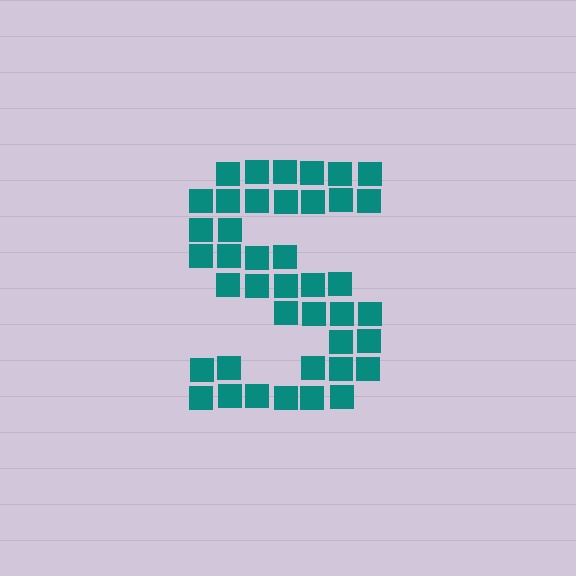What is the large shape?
The large shape is the letter S.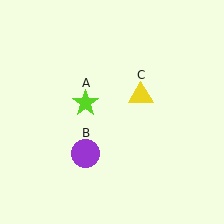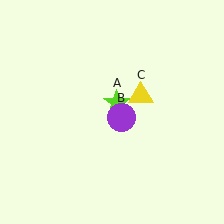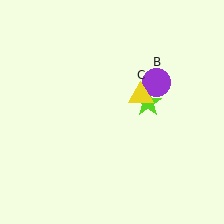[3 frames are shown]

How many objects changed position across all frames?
2 objects changed position: lime star (object A), purple circle (object B).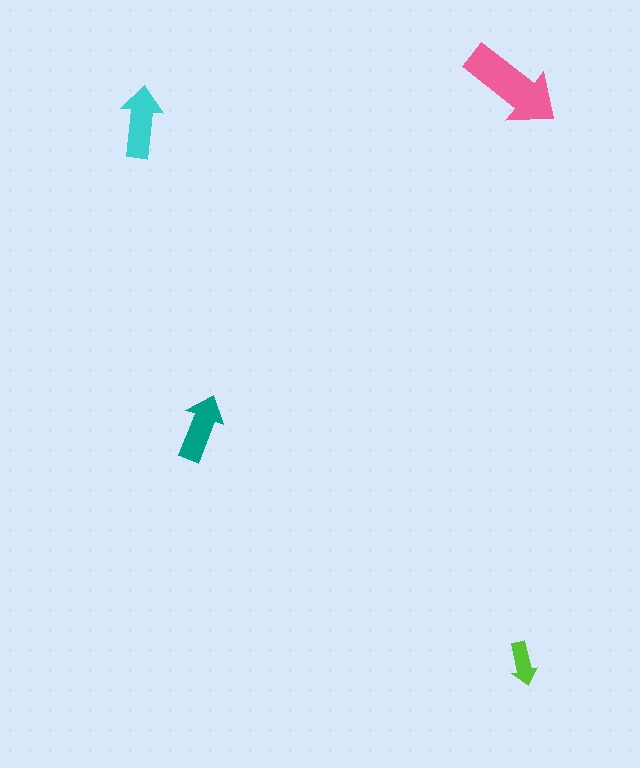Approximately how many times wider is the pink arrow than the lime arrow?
About 2.5 times wider.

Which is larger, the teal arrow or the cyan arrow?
The cyan one.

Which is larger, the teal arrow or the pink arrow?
The pink one.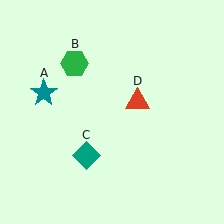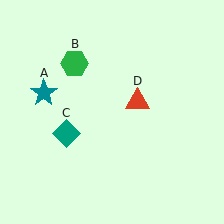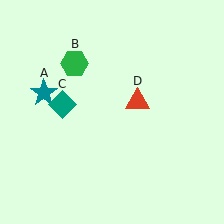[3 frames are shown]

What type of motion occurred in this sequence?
The teal diamond (object C) rotated clockwise around the center of the scene.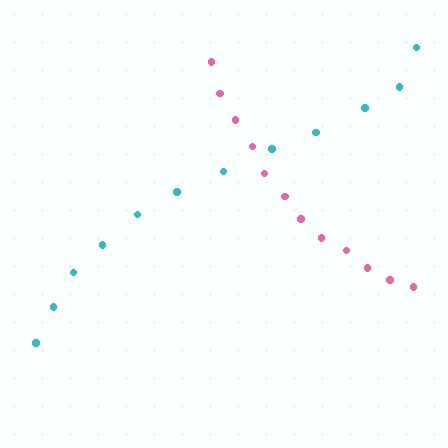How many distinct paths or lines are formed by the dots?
There are 2 distinct paths.